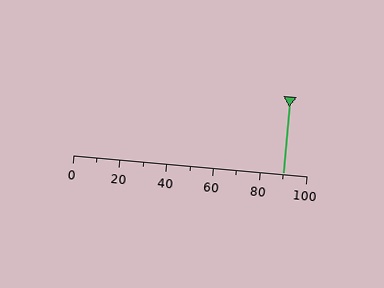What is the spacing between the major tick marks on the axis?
The major ticks are spaced 20 apart.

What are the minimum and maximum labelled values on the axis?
The axis runs from 0 to 100.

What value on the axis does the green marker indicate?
The marker indicates approximately 90.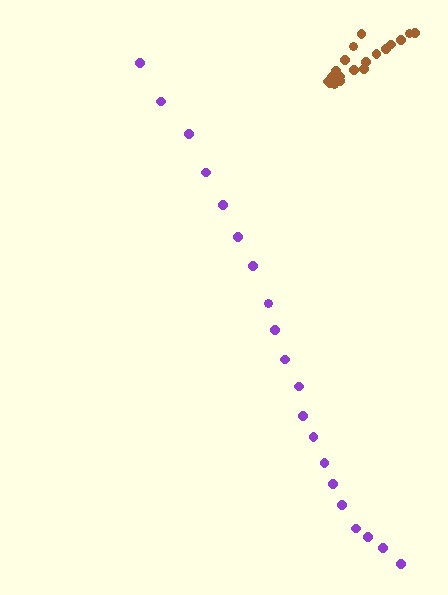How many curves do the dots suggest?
There are 2 distinct paths.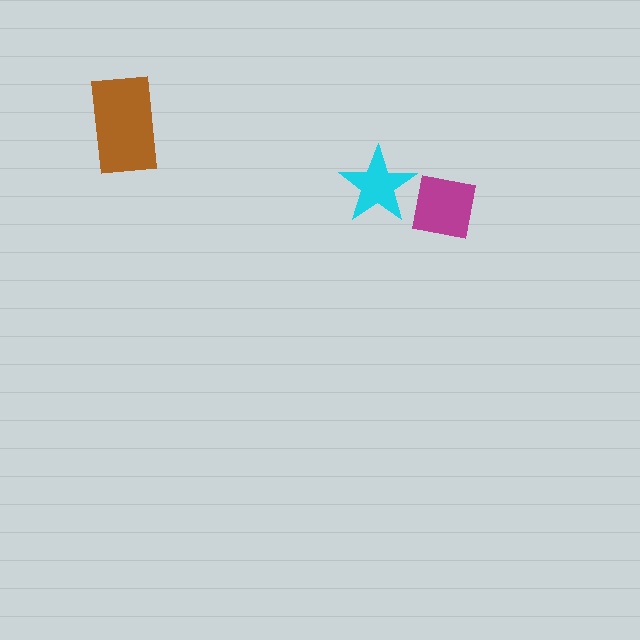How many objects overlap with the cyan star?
1 object overlaps with the cyan star.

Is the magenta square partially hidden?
Yes, it is partially covered by another shape.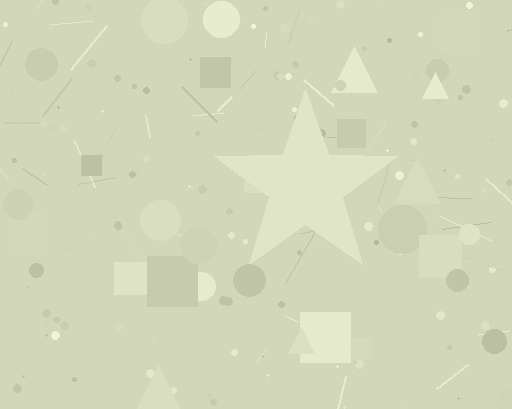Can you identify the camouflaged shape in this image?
The camouflaged shape is a star.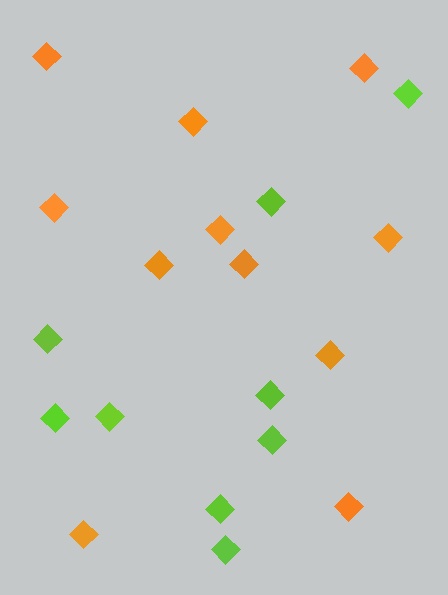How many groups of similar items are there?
There are 2 groups: one group of orange diamonds (11) and one group of lime diamonds (9).